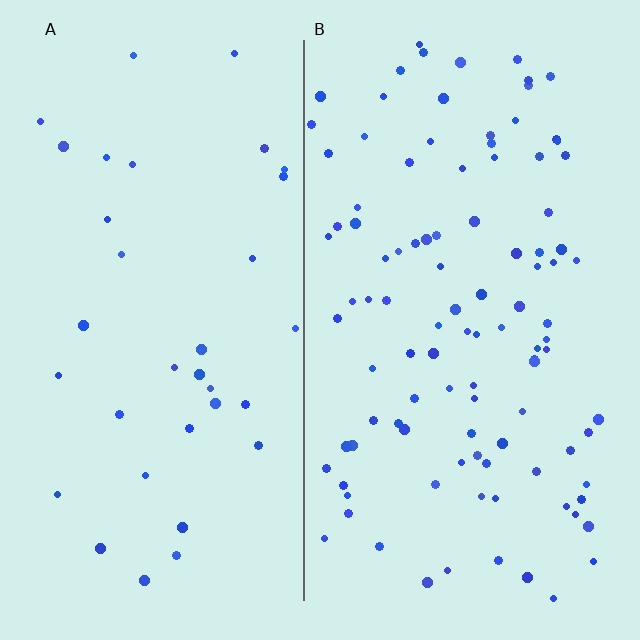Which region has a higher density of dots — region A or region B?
B (the right).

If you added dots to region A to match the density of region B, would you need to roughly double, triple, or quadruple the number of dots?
Approximately triple.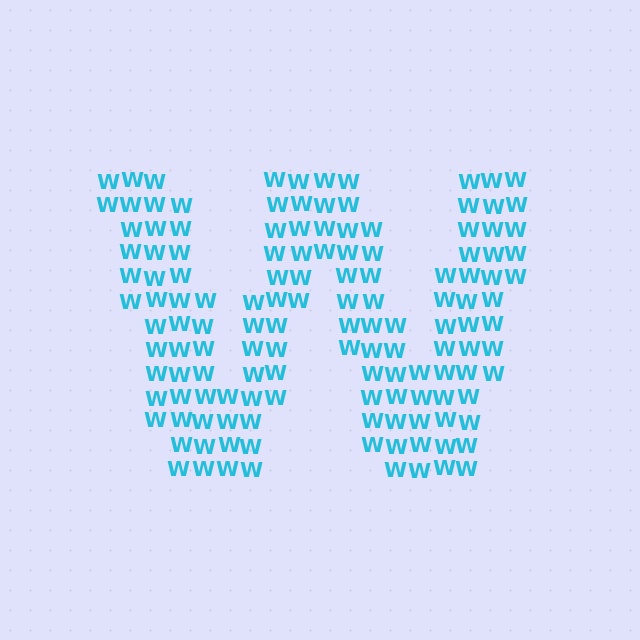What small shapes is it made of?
It is made of small letter W's.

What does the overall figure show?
The overall figure shows the letter W.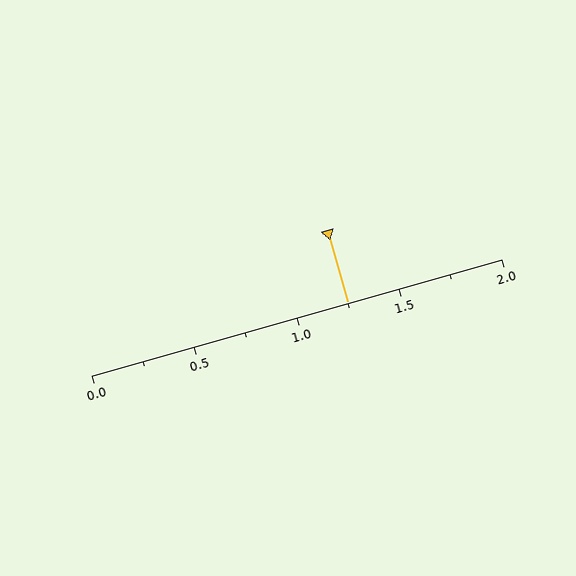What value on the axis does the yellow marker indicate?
The marker indicates approximately 1.25.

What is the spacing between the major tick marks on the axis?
The major ticks are spaced 0.5 apart.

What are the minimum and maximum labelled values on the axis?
The axis runs from 0.0 to 2.0.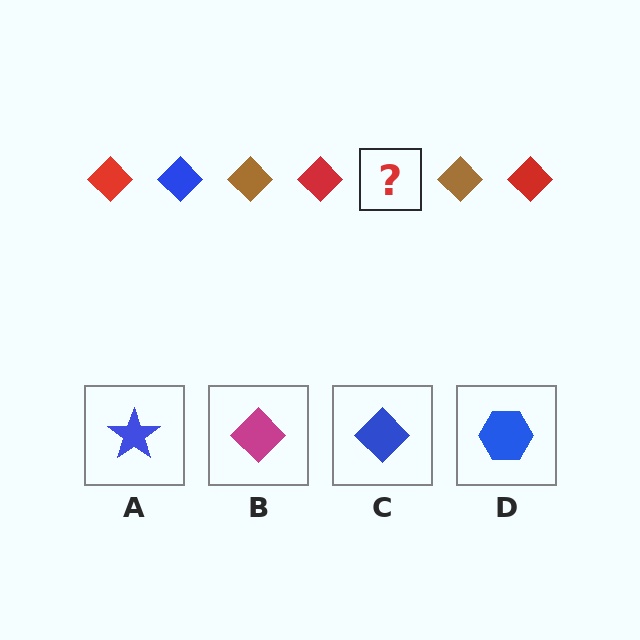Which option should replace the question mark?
Option C.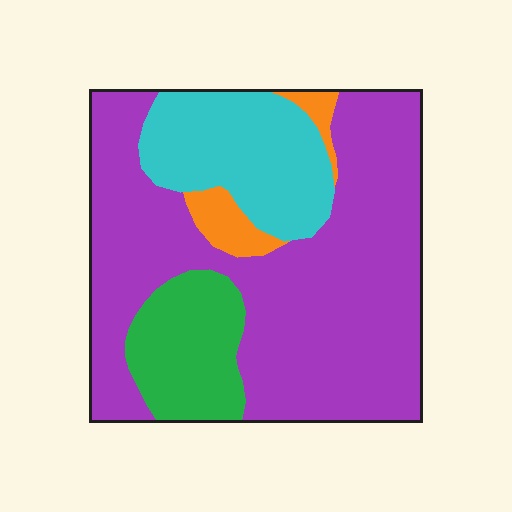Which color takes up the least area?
Orange, at roughly 5%.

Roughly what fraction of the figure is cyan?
Cyan takes up between a sixth and a third of the figure.